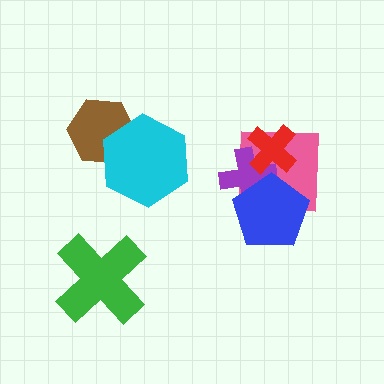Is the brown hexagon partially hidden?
Yes, it is partially covered by another shape.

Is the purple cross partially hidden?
Yes, it is partially covered by another shape.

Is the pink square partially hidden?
Yes, it is partially covered by another shape.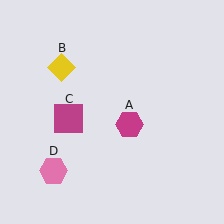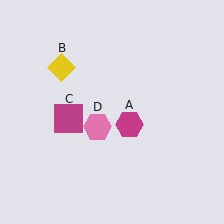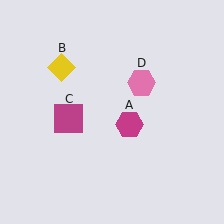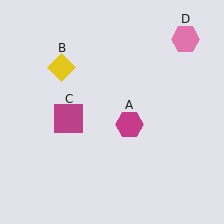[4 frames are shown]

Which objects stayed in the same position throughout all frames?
Magenta hexagon (object A) and yellow diamond (object B) and magenta square (object C) remained stationary.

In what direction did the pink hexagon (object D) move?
The pink hexagon (object D) moved up and to the right.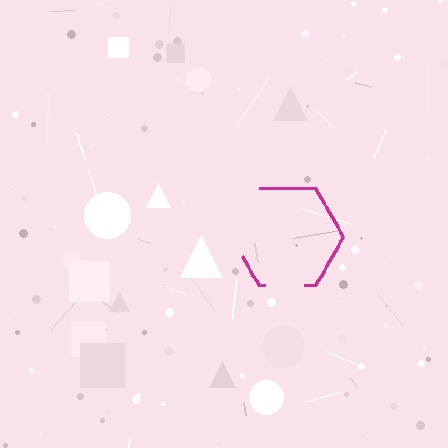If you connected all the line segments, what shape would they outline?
They would outline a hexagon.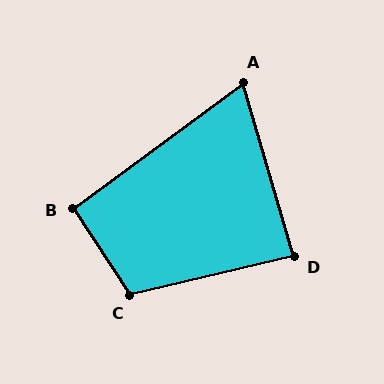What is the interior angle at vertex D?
Approximately 87 degrees (approximately right).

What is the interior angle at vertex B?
Approximately 93 degrees (approximately right).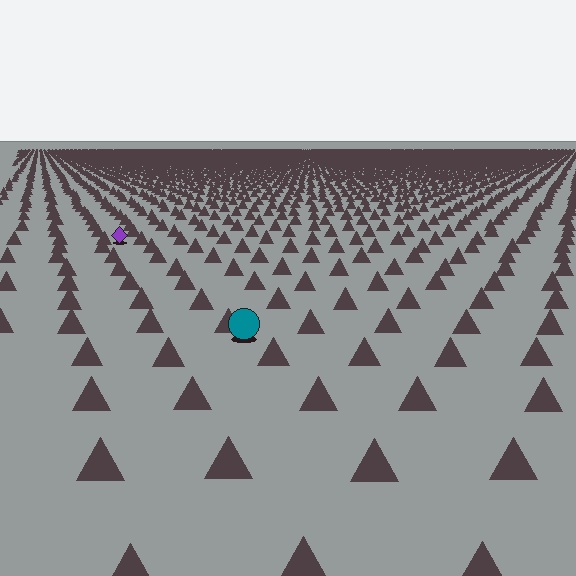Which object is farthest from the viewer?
The purple diamond is farthest from the viewer. It appears smaller and the ground texture around it is denser.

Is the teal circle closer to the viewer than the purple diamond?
Yes. The teal circle is closer — you can tell from the texture gradient: the ground texture is coarser near it.